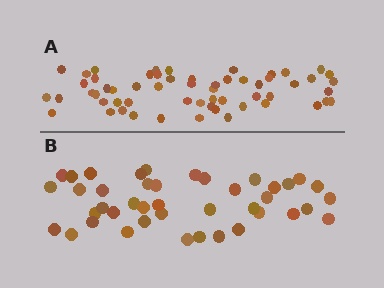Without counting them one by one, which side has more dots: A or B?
Region A (the top region) has more dots.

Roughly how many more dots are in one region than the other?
Region A has approximately 15 more dots than region B.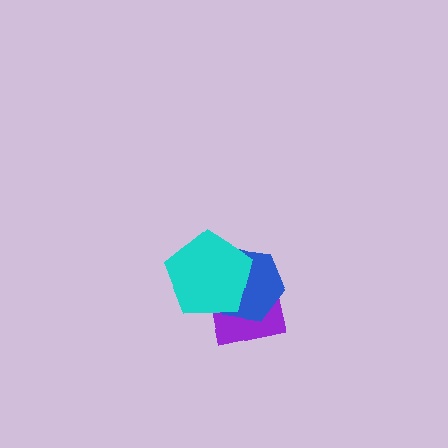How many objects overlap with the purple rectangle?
2 objects overlap with the purple rectangle.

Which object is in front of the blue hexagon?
The cyan pentagon is in front of the blue hexagon.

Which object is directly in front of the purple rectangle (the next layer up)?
The blue hexagon is directly in front of the purple rectangle.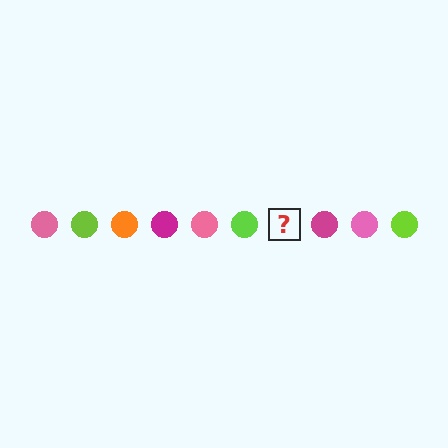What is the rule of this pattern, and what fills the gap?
The rule is that the pattern cycles through pink, lime, orange, magenta circles. The gap should be filled with an orange circle.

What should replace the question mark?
The question mark should be replaced with an orange circle.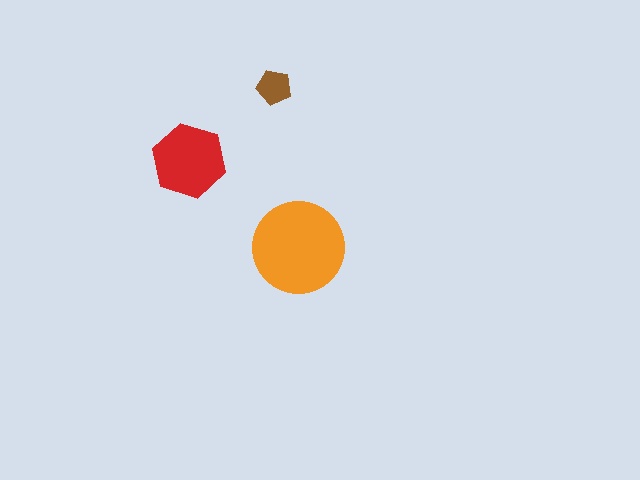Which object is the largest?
The orange circle.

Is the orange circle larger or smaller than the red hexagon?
Larger.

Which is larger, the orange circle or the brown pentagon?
The orange circle.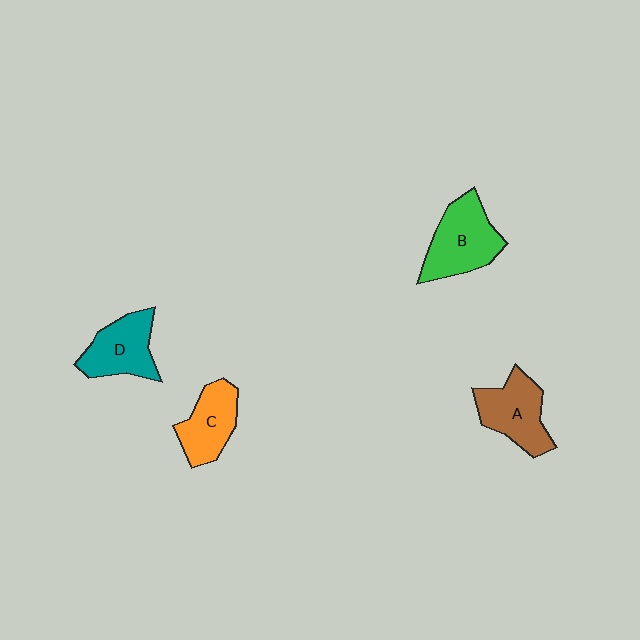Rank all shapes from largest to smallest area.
From largest to smallest: B (green), A (brown), D (teal), C (orange).